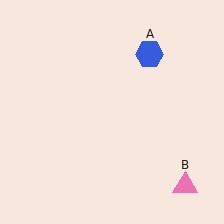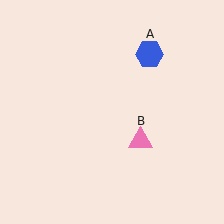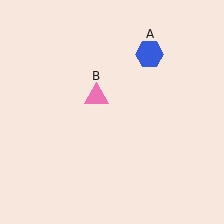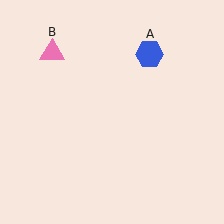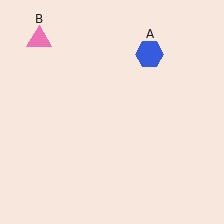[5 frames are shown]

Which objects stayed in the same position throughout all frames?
Blue hexagon (object A) remained stationary.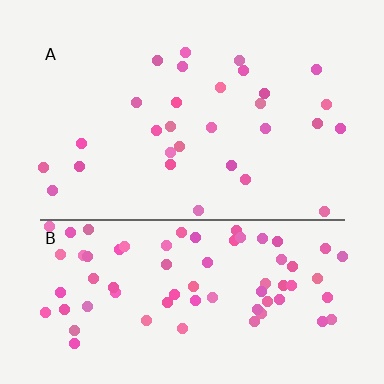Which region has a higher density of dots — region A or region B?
B (the bottom).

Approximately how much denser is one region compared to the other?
Approximately 2.6× — region B over region A.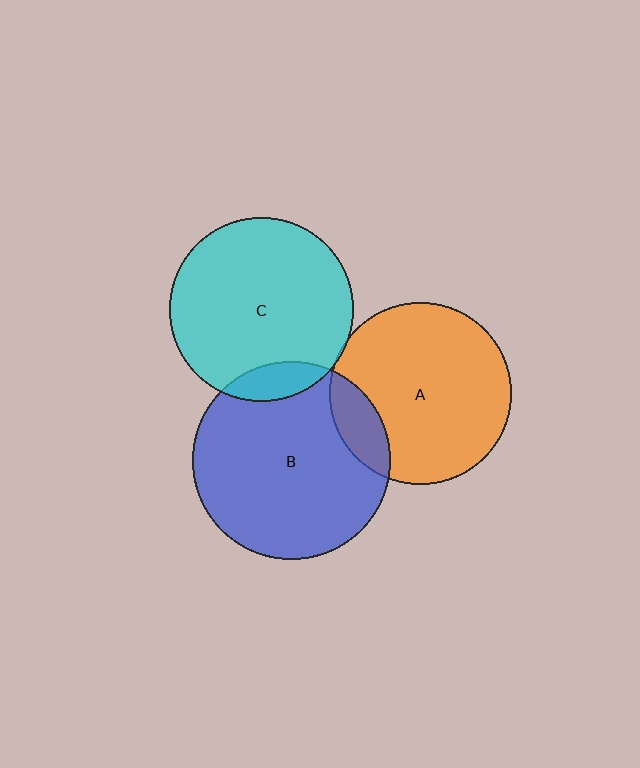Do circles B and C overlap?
Yes.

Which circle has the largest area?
Circle B (blue).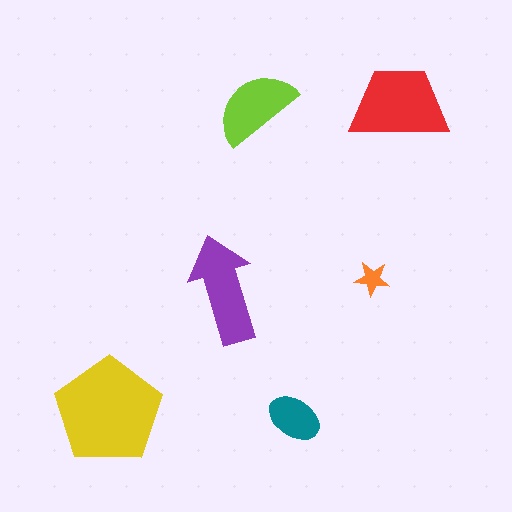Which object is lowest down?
The teal ellipse is bottommost.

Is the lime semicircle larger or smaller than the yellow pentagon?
Smaller.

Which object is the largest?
The yellow pentagon.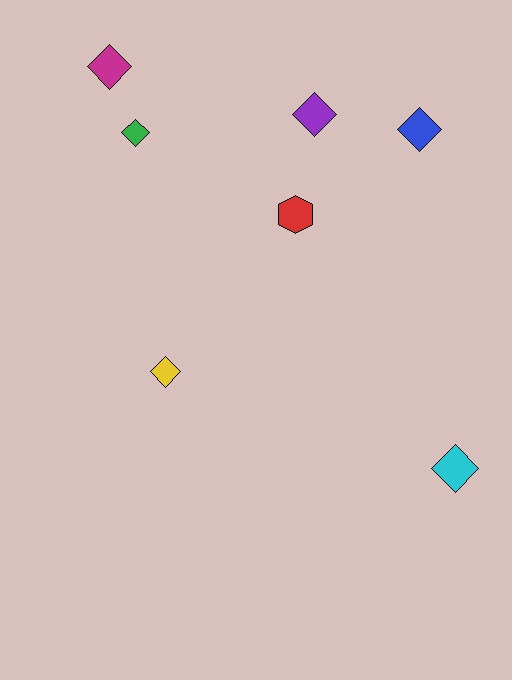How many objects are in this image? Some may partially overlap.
There are 7 objects.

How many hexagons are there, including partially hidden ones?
There is 1 hexagon.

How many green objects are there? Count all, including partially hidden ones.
There is 1 green object.